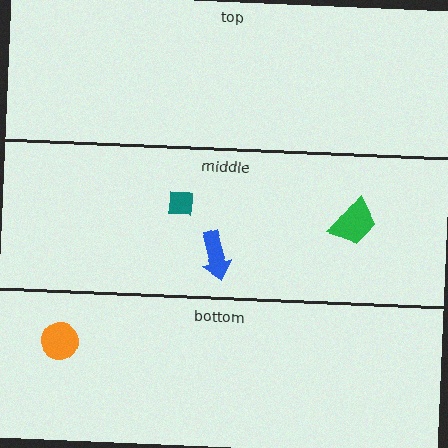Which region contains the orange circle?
The bottom region.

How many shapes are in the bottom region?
1.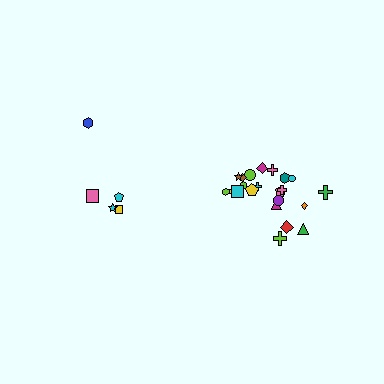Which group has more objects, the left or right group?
The right group.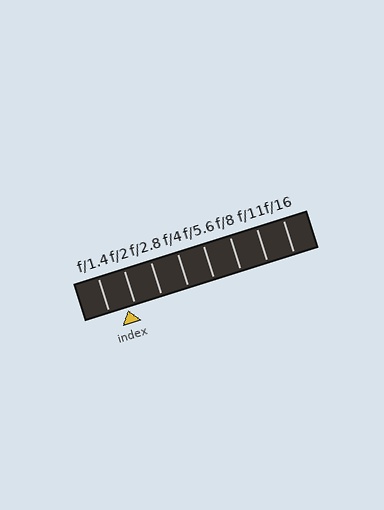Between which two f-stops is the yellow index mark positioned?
The index mark is between f/1.4 and f/2.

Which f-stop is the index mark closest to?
The index mark is closest to f/2.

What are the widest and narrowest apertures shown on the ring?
The widest aperture shown is f/1.4 and the narrowest is f/16.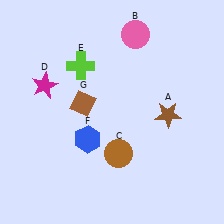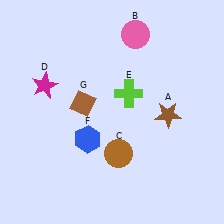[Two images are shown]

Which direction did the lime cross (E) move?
The lime cross (E) moved right.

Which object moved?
The lime cross (E) moved right.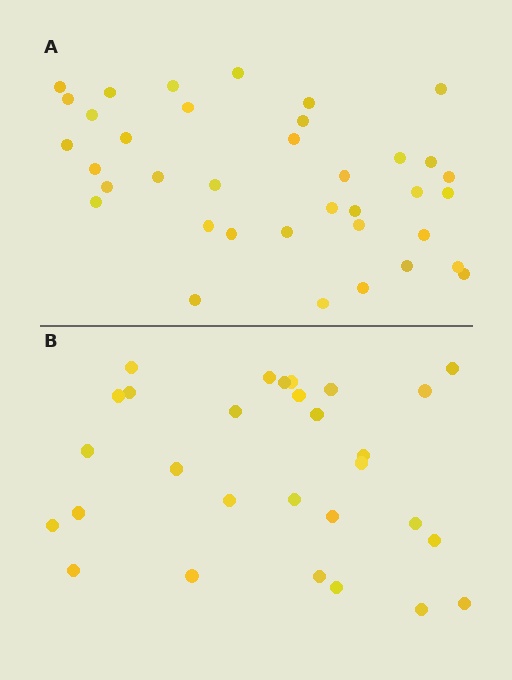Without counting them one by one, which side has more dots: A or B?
Region A (the top region) has more dots.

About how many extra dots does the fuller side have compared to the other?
Region A has roughly 8 or so more dots than region B.